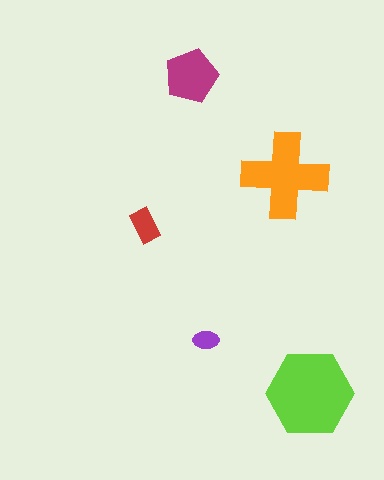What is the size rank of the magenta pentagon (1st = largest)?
3rd.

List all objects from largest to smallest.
The lime hexagon, the orange cross, the magenta pentagon, the red rectangle, the purple ellipse.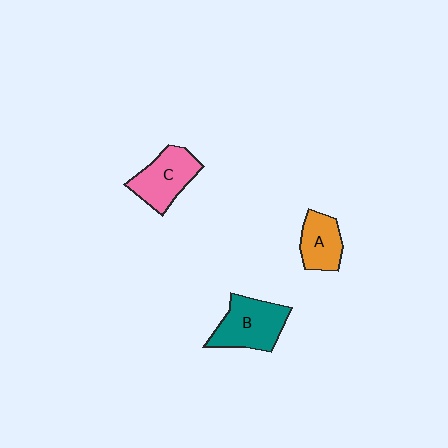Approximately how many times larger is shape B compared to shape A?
Approximately 1.5 times.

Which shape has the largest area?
Shape B (teal).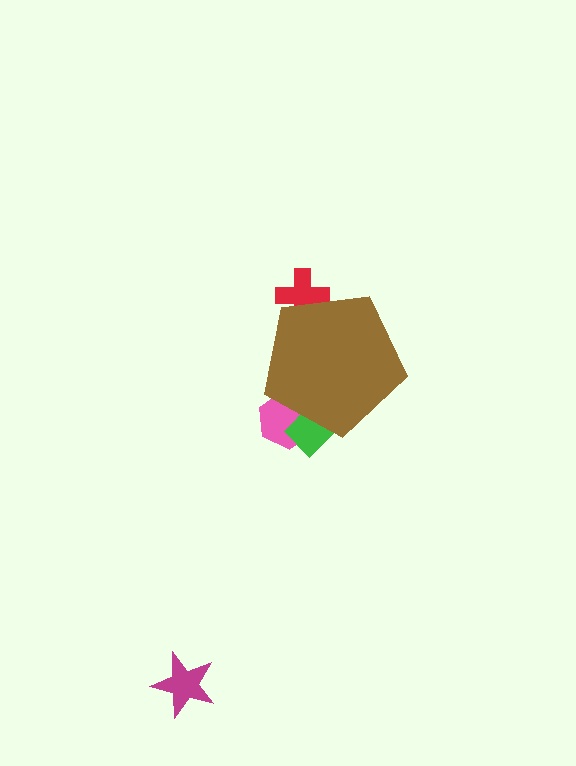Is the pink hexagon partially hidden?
Yes, the pink hexagon is partially hidden behind the brown pentagon.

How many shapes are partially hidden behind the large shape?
3 shapes are partially hidden.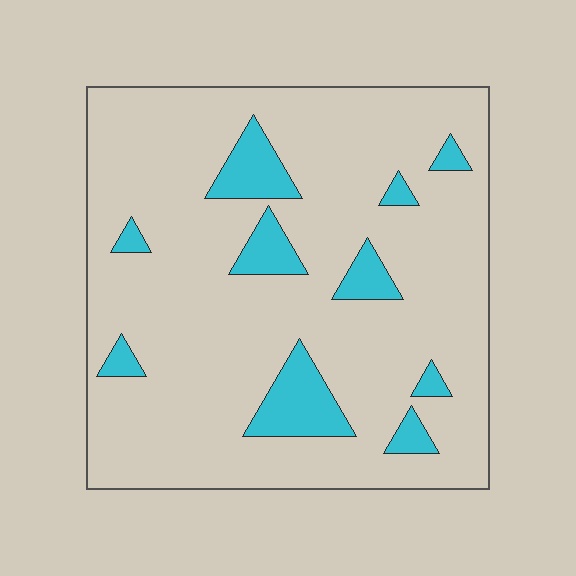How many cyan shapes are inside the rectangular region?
10.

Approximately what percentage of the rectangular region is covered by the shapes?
Approximately 15%.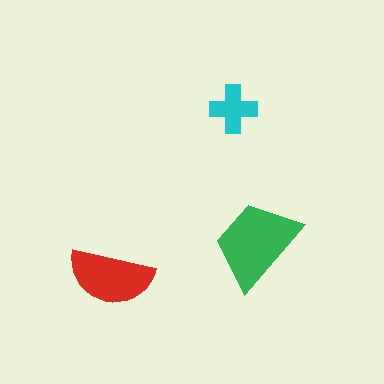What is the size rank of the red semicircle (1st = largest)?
2nd.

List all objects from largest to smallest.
The green trapezoid, the red semicircle, the cyan cross.